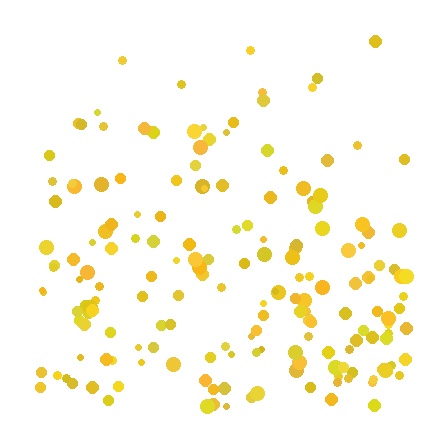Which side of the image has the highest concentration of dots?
The bottom.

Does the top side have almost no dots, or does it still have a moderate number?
Still a moderate number, just noticeably fewer than the bottom.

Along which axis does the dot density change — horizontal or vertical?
Vertical.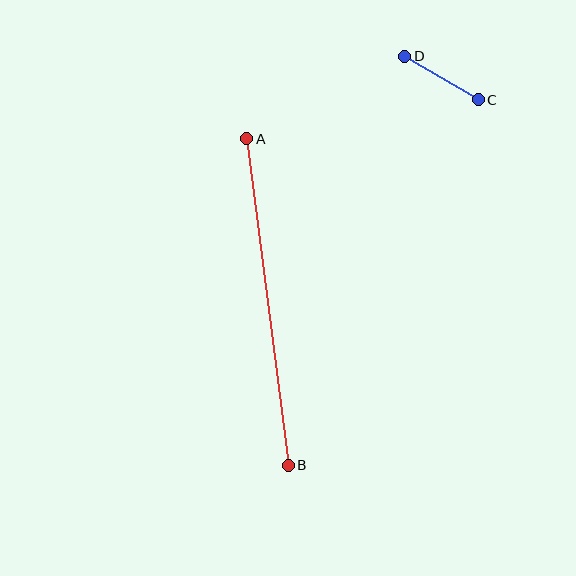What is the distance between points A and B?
The distance is approximately 329 pixels.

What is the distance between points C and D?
The distance is approximately 85 pixels.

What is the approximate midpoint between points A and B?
The midpoint is at approximately (268, 302) pixels.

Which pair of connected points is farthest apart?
Points A and B are farthest apart.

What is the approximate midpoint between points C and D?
The midpoint is at approximately (442, 78) pixels.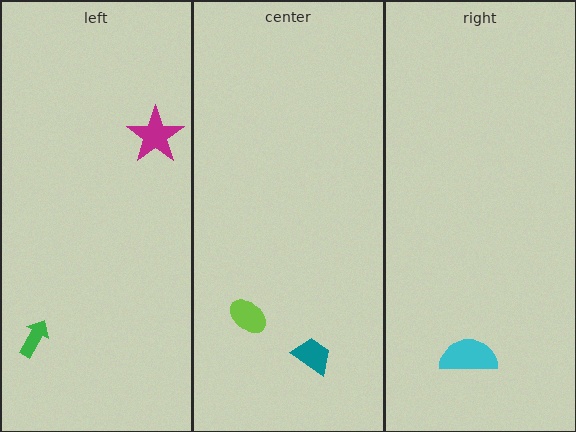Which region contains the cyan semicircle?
The right region.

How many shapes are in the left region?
2.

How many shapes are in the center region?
2.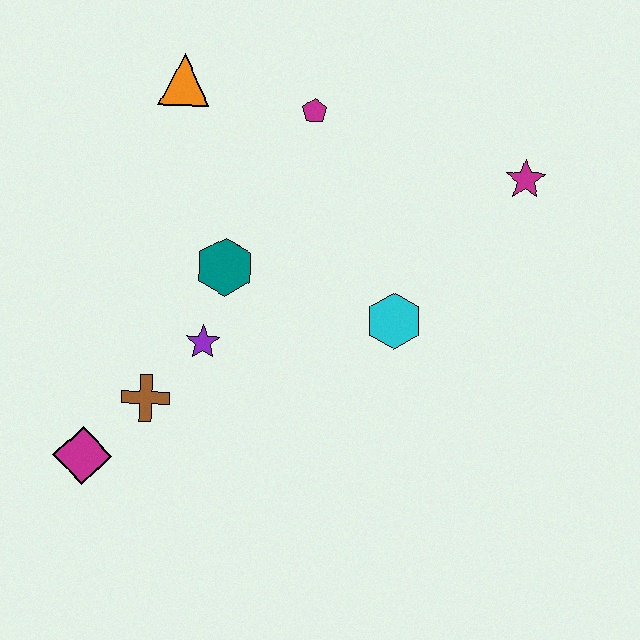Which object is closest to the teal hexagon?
The purple star is closest to the teal hexagon.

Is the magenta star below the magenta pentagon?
Yes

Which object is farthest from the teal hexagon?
The magenta star is farthest from the teal hexagon.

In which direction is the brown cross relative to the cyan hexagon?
The brown cross is to the left of the cyan hexagon.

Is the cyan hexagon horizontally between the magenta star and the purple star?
Yes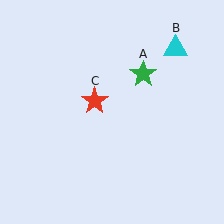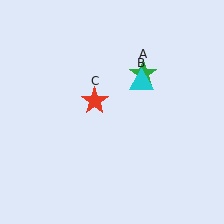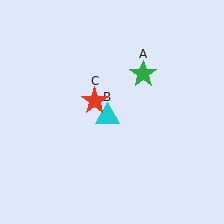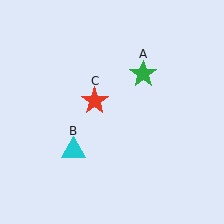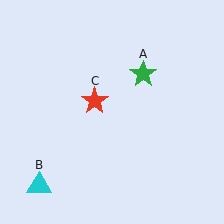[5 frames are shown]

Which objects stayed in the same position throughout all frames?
Green star (object A) and red star (object C) remained stationary.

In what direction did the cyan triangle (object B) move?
The cyan triangle (object B) moved down and to the left.